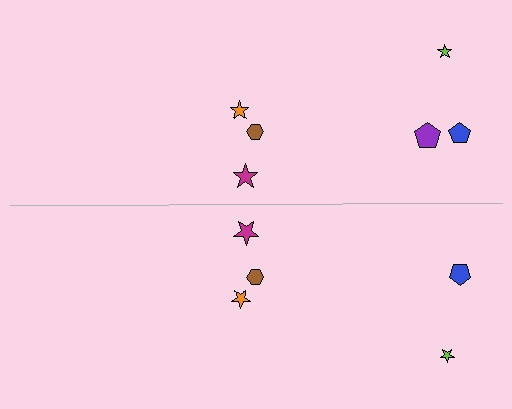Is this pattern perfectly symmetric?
No, the pattern is not perfectly symmetric. A purple pentagon is missing from the bottom side.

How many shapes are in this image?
There are 11 shapes in this image.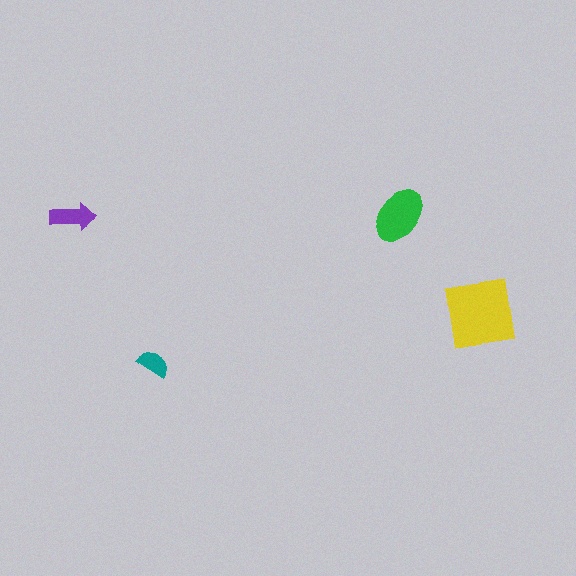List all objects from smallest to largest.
The teal semicircle, the purple arrow, the green ellipse, the yellow square.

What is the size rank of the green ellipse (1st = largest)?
2nd.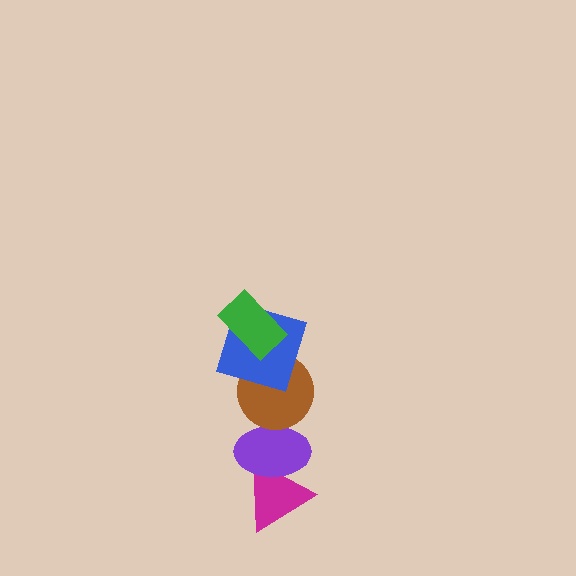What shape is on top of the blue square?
The green rectangle is on top of the blue square.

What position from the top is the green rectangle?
The green rectangle is 1st from the top.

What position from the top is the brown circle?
The brown circle is 3rd from the top.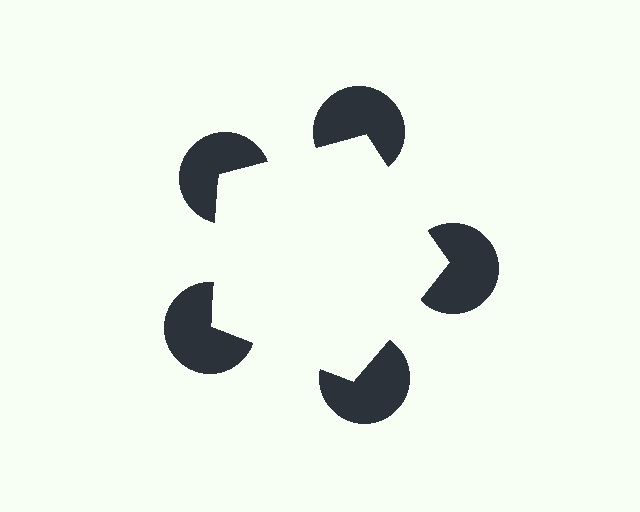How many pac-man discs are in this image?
There are 5 — one at each vertex of the illusory pentagon.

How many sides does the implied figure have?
5 sides.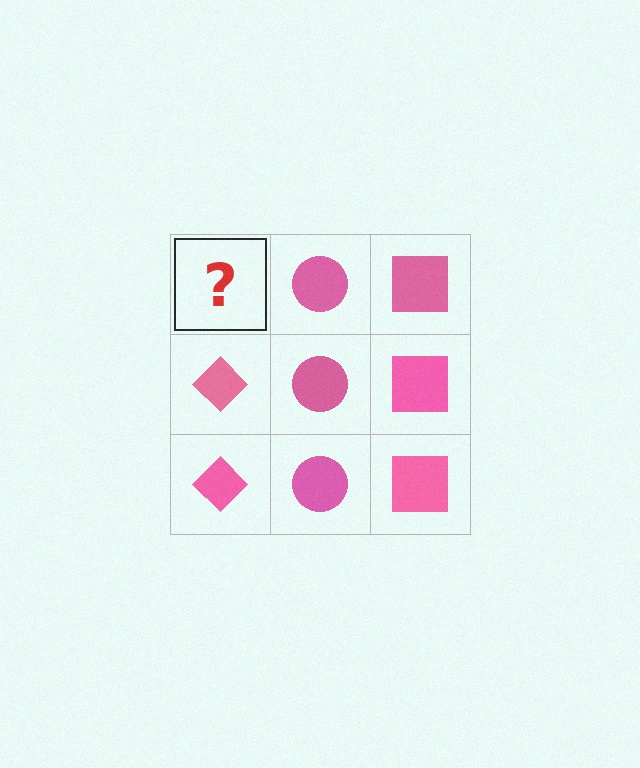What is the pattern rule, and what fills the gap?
The rule is that each column has a consistent shape. The gap should be filled with a pink diamond.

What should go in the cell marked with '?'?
The missing cell should contain a pink diamond.